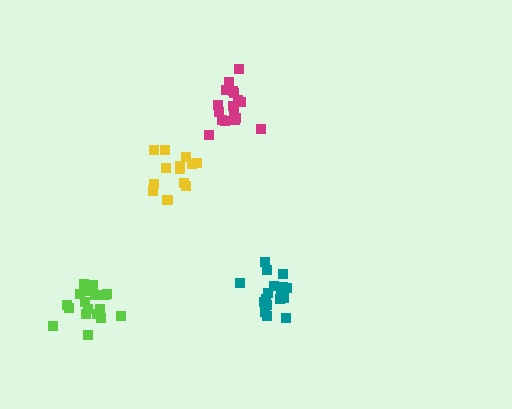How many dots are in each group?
Group 1: 18 dots, Group 2: 17 dots, Group 3: 18 dots, Group 4: 13 dots (66 total).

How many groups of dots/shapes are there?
There are 4 groups.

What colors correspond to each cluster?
The clusters are colored: teal, magenta, lime, yellow.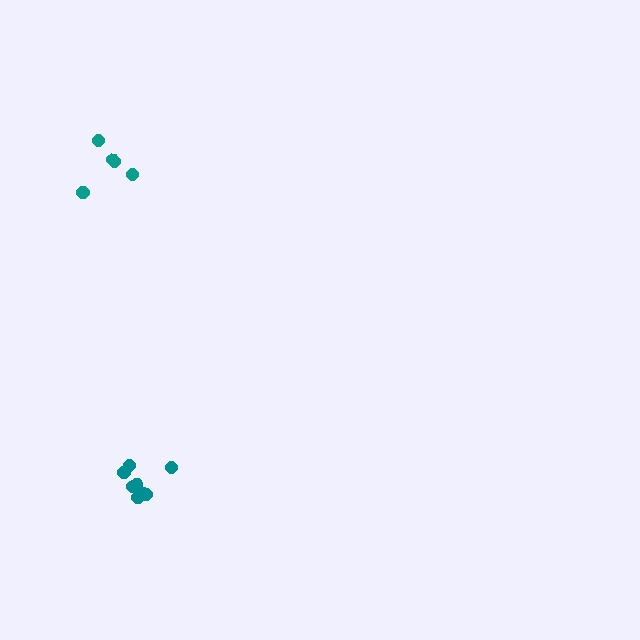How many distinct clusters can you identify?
There are 2 distinct clusters.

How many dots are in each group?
Group 1: 5 dots, Group 2: 8 dots (13 total).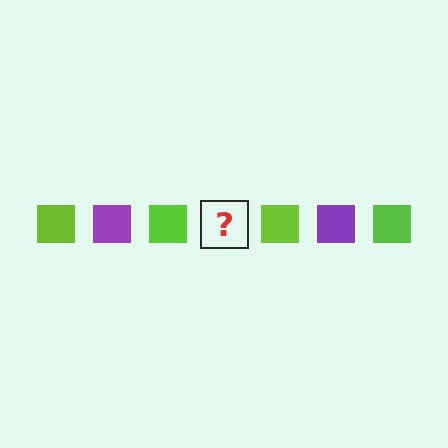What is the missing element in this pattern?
The missing element is a purple square.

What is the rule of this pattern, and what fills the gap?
The rule is that the pattern cycles through lime, purple squares. The gap should be filled with a purple square.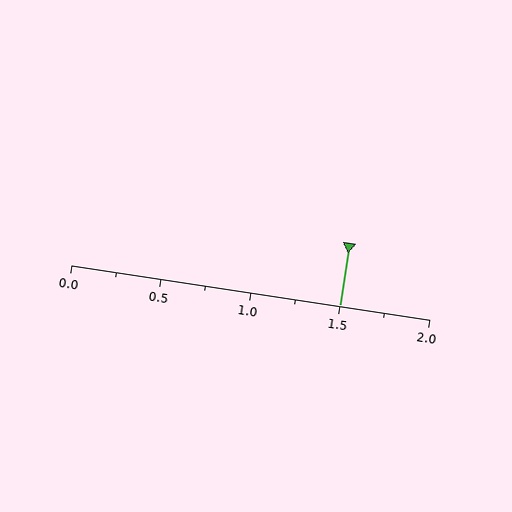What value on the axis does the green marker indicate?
The marker indicates approximately 1.5.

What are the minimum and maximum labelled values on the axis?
The axis runs from 0.0 to 2.0.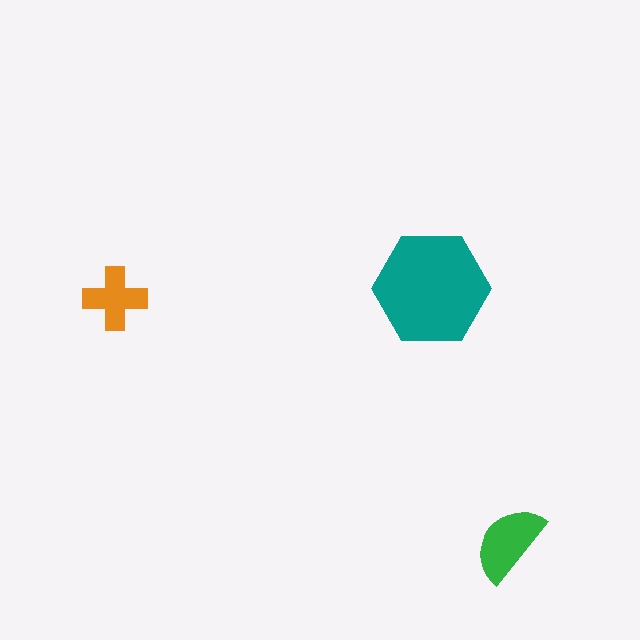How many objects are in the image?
There are 3 objects in the image.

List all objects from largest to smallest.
The teal hexagon, the green semicircle, the orange cross.